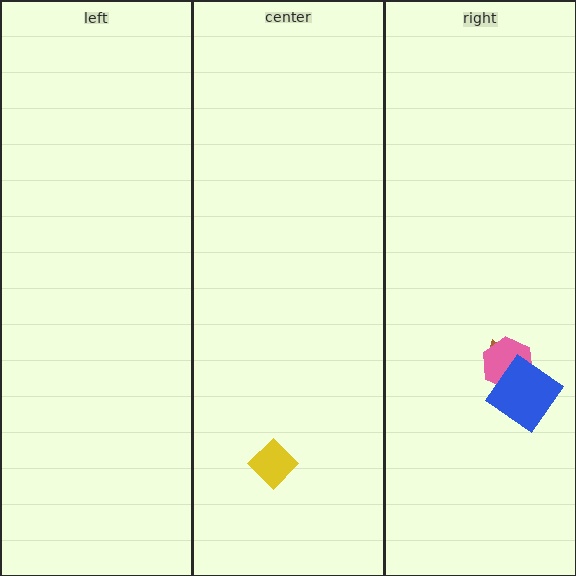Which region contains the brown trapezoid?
The right region.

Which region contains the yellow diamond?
The center region.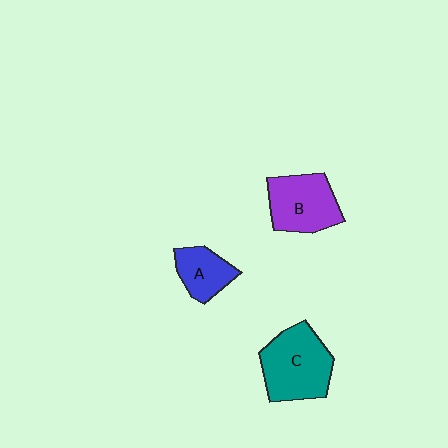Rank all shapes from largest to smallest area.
From largest to smallest: C (teal), B (purple), A (blue).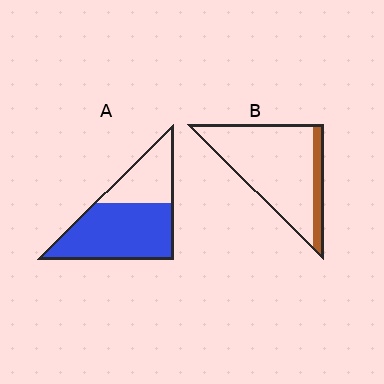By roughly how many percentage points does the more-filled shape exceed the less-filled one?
By roughly 50 percentage points (A over B).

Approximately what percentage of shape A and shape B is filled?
A is approximately 65% and B is approximately 15%.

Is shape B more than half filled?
No.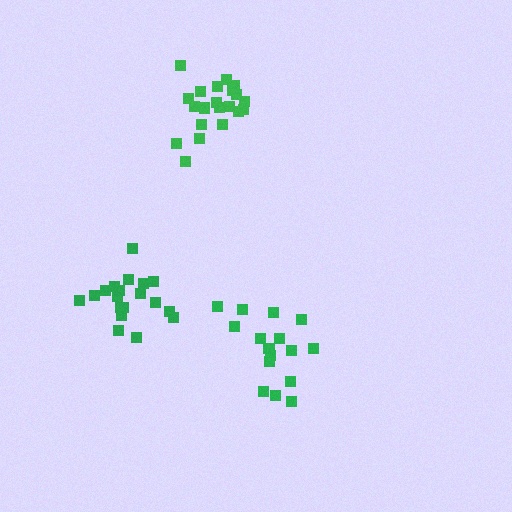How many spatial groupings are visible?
There are 3 spatial groupings.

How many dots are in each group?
Group 1: 20 dots, Group 2: 16 dots, Group 3: 21 dots (57 total).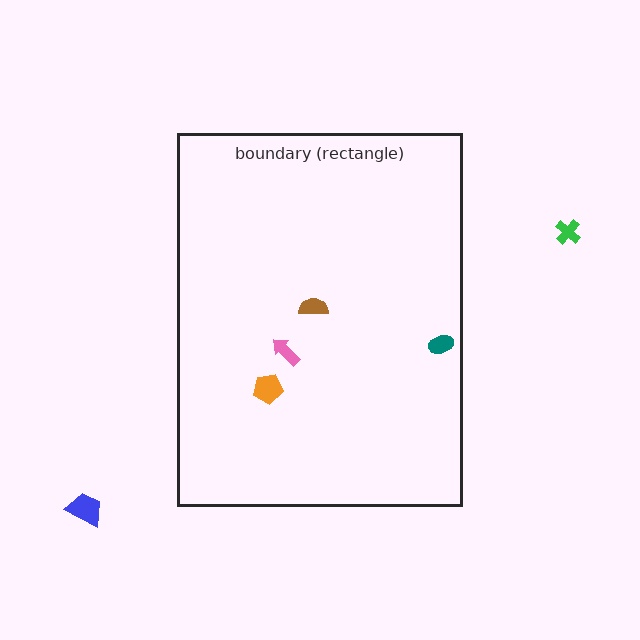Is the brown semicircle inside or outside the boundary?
Inside.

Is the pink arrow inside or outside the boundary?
Inside.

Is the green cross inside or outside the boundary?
Outside.